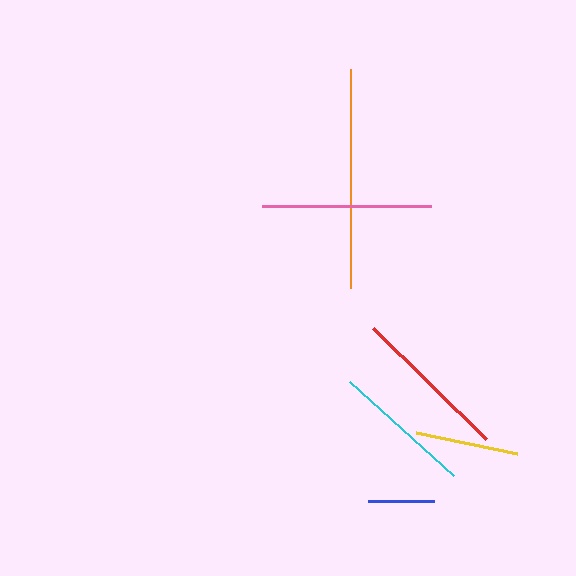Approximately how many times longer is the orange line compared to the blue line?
The orange line is approximately 3.3 times the length of the blue line.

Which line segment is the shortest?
The blue line is the shortest at approximately 66 pixels.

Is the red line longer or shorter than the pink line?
The pink line is longer than the red line.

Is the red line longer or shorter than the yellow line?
The red line is longer than the yellow line.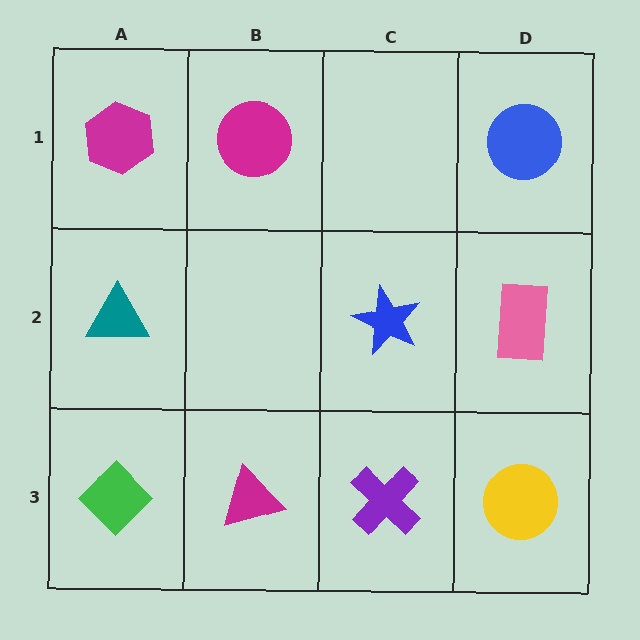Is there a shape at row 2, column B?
No, that cell is empty.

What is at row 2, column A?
A teal triangle.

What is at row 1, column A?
A magenta hexagon.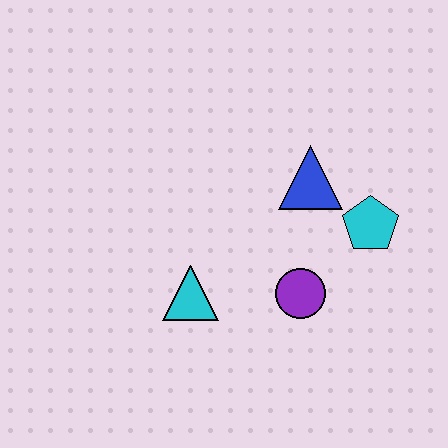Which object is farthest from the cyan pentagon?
The cyan triangle is farthest from the cyan pentagon.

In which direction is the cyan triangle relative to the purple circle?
The cyan triangle is to the left of the purple circle.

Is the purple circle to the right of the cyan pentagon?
No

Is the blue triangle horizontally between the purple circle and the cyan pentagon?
Yes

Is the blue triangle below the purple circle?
No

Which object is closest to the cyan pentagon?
The blue triangle is closest to the cyan pentagon.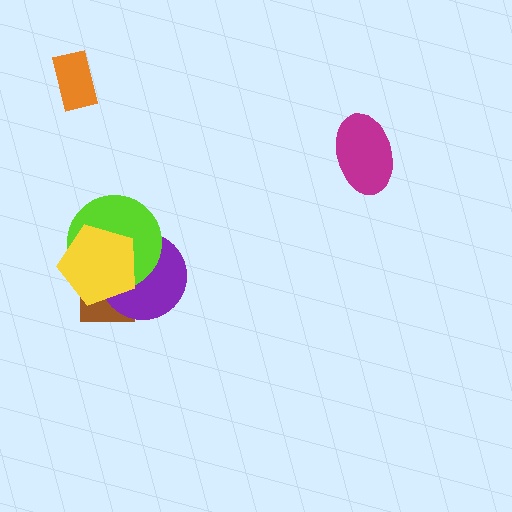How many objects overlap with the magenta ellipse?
0 objects overlap with the magenta ellipse.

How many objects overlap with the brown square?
3 objects overlap with the brown square.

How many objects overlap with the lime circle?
3 objects overlap with the lime circle.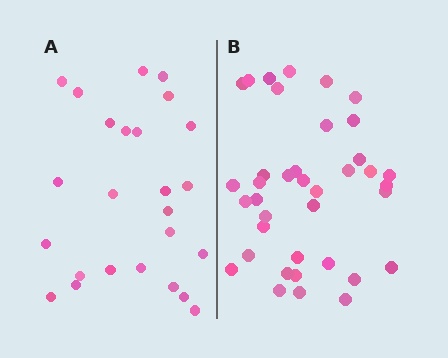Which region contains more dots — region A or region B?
Region B (the right region) has more dots.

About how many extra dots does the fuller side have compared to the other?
Region B has approximately 15 more dots than region A.